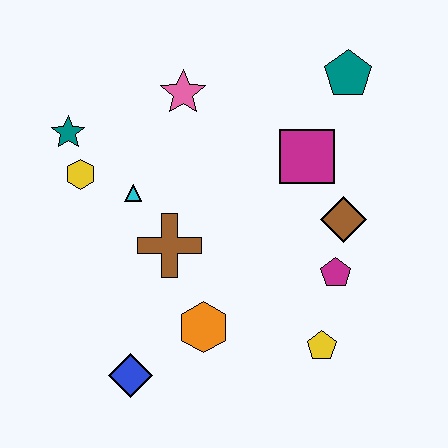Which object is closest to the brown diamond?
The magenta pentagon is closest to the brown diamond.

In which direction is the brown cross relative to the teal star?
The brown cross is below the teal star.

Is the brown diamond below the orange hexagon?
No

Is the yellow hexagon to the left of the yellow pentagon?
Yes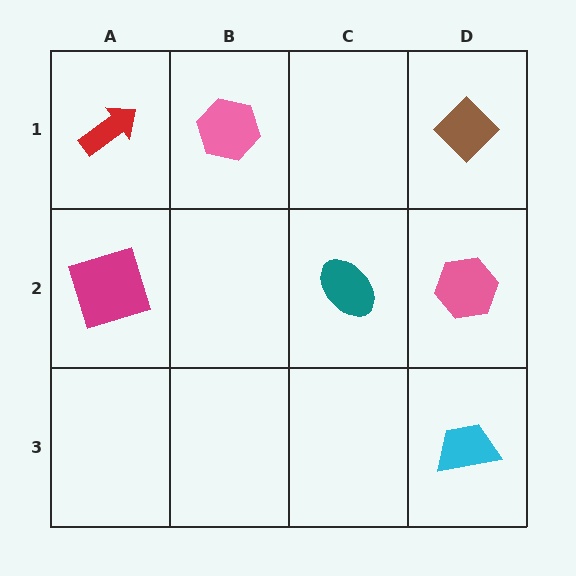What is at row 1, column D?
A brown diamond.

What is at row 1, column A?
A red arrow.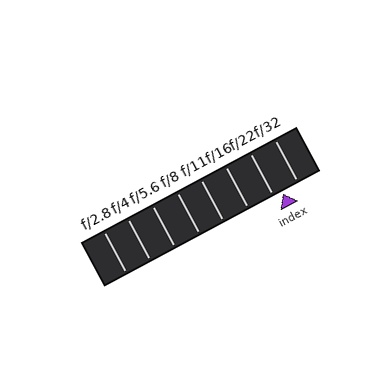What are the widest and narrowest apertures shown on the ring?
The widest aperture shown is f/2.8 and the narrowest is f/32.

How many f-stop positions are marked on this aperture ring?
There are 8 f-stop positions marked.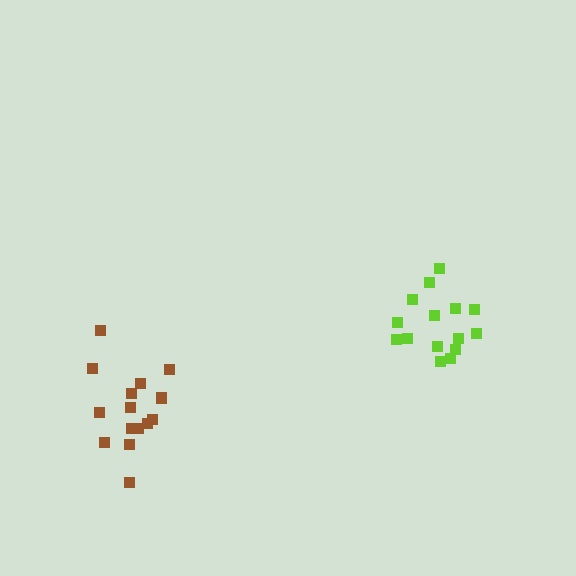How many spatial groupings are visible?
There are 2 spatial groupings.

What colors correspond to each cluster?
The clusters are colored: lime, brown.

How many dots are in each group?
Group 1: 15 dots, Group 2: 15 dots (30 total).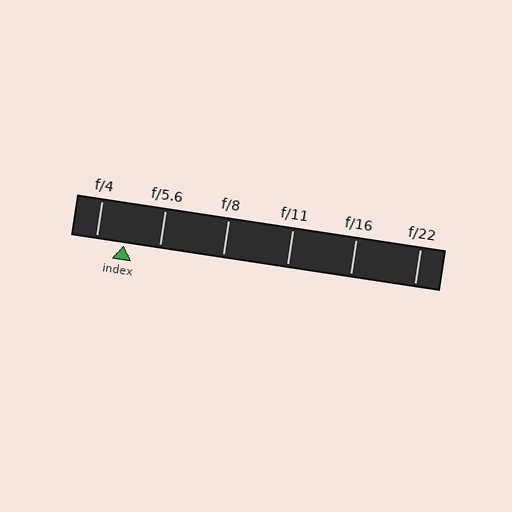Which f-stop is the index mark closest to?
The index mark is closest to f/4.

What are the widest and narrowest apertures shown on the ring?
The widest aperture shown is f/4 and the narrowest is f/22.